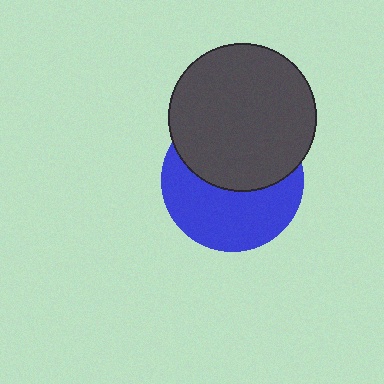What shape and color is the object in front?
The object in front is a dark gray circle.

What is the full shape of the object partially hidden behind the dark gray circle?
The partially hidden object is a blue circle.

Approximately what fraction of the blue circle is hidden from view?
Roughly 48% of the blue circle is hidden behind the dark gray circle.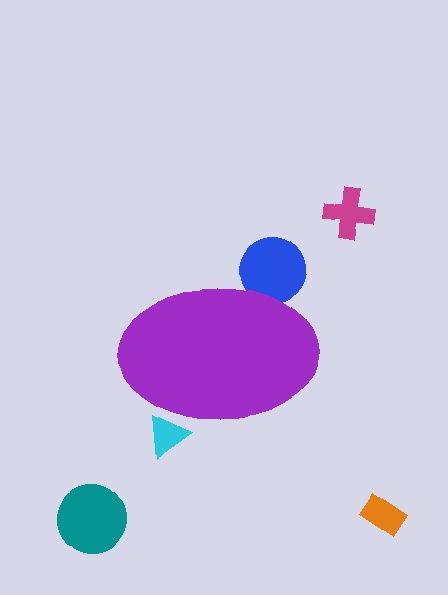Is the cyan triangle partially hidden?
Yes, the cyan triangle is partially hidden behind the purple ellipse.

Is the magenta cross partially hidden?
No, the magenta cross is fully visible.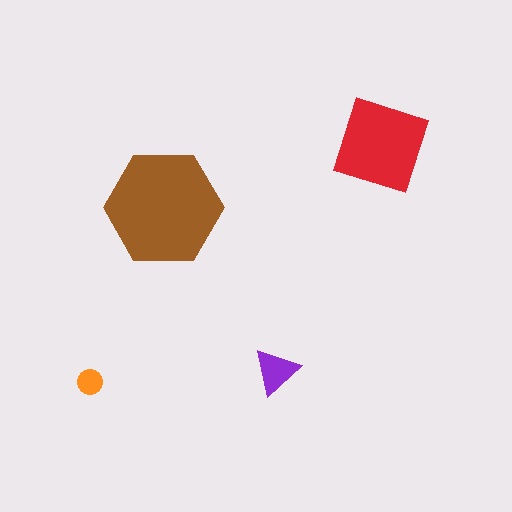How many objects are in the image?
There are 4 objects in the image.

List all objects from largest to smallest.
The brown hexagon, the red diamond, the purple triangle, the orange circle.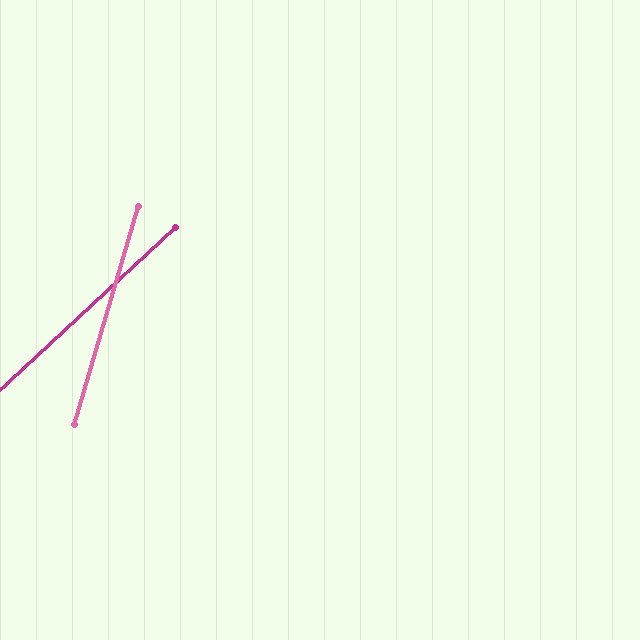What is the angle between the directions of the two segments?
Approximately 31 degrees.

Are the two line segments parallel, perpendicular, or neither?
Neither parallel nor perpendicular — they differ by about 31°.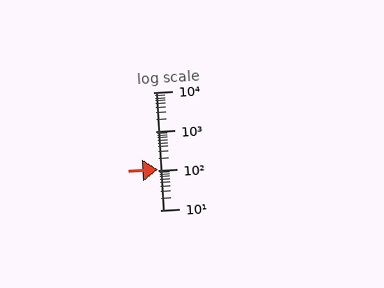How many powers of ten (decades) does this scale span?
The scale spans 3 decades, from 10 to 10000.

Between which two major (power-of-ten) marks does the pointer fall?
The pointer is between 100 and 1000.